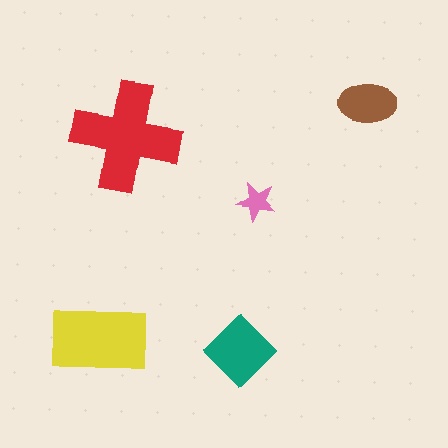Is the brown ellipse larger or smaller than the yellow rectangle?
Smaller.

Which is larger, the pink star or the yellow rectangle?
The yellow rectangle.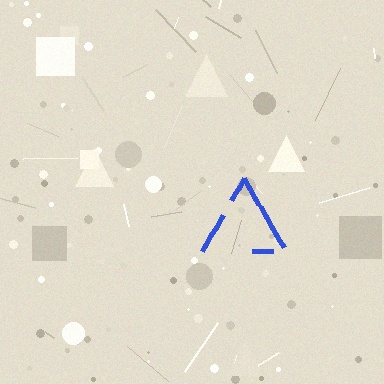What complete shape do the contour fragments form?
The contour fragments form a triangle.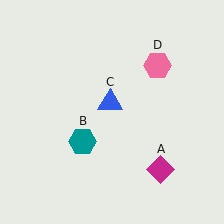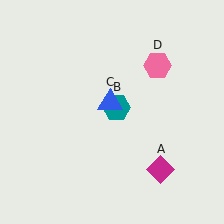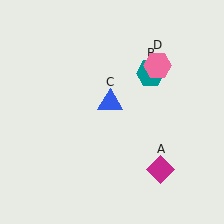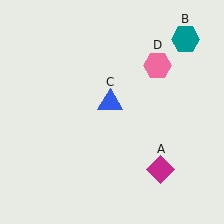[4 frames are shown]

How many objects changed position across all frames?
1 object changed position: teal hexagon (object B).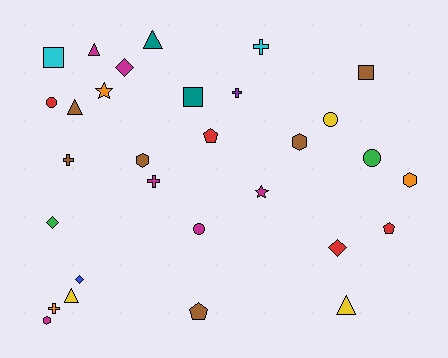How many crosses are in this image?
There are 5 crosses.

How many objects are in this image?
There are 30 objects.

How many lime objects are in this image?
There are no lime objects.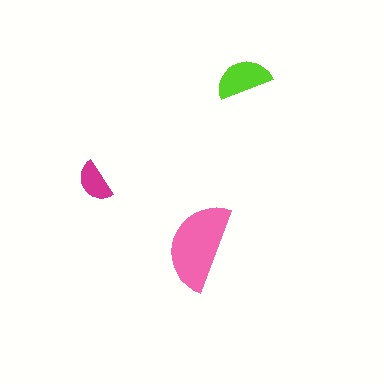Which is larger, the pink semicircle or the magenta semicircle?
The pink one.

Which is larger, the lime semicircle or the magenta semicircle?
The lime one.